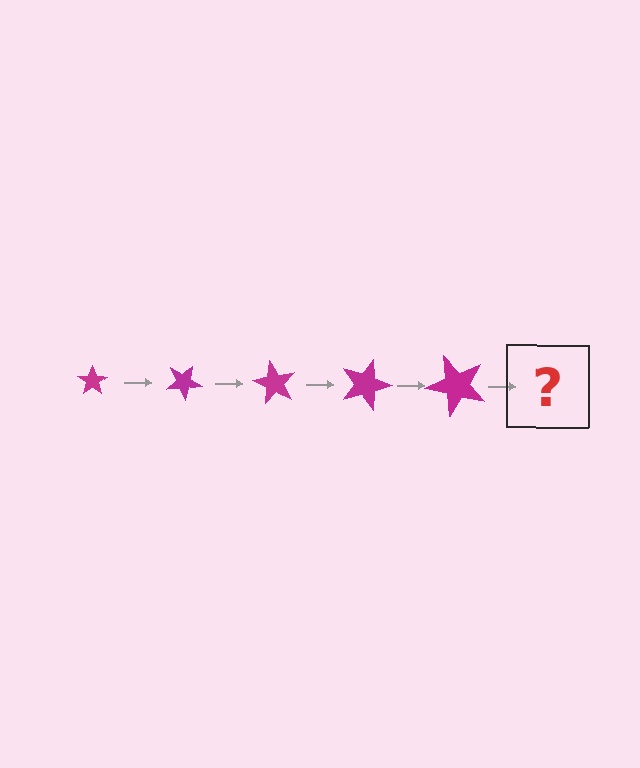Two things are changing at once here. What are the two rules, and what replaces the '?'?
The two rules are that the star grows larger each step and it rotates 30 degrees each step. The '?' should be a star, larger than the previous one and rotated 150 degrees from the start.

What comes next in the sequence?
The next element should be a star, larger than the previous one and rotated 150 degrees from the start.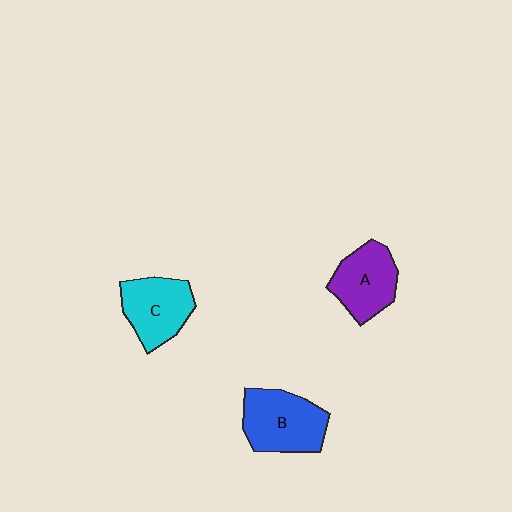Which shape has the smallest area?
Shape A (purple).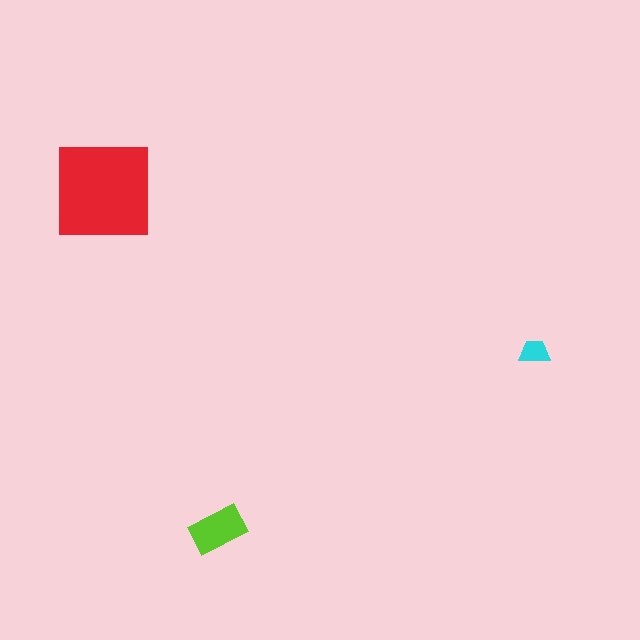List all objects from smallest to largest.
The cyan trapezoid, the lime rectangle, the red square.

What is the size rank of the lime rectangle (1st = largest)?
2nd.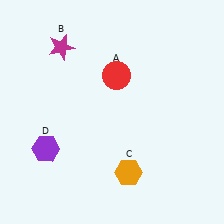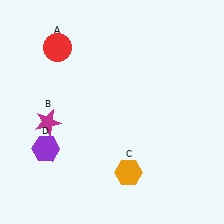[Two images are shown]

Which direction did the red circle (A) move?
The red circle (A) moved left.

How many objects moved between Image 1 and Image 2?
2 objects moved between the two images.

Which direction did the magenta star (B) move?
The magenta star (B) moved down.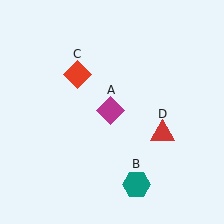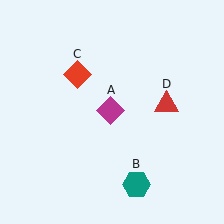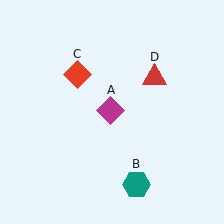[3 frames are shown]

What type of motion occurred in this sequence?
The red triangle (object D) rotated counterclockwise around the center of the scene.